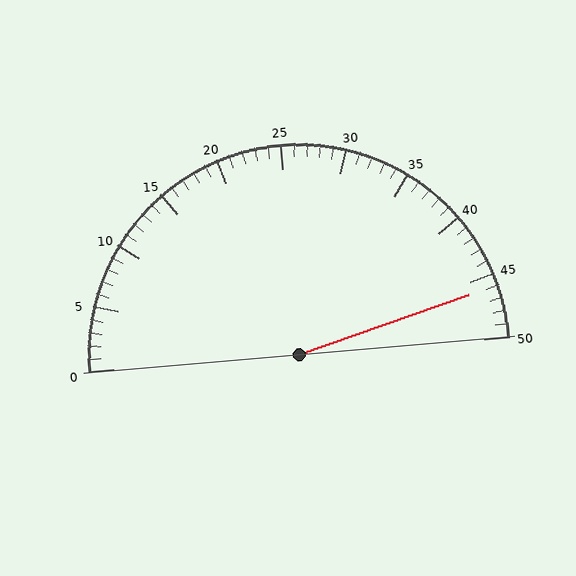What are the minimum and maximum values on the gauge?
The gauge ranges from 0 to 50.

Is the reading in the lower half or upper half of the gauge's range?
The reading is in the upper half of the range (0 to 50).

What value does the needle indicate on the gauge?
The needle indicates approximately 46.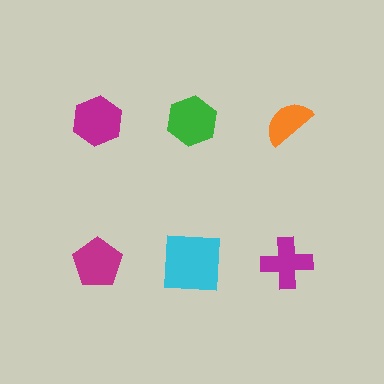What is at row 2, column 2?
A cyan square.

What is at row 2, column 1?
A magenta pentagon.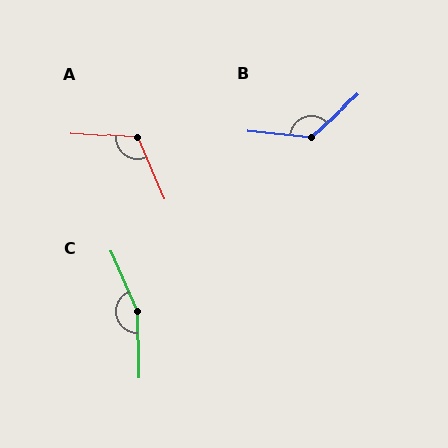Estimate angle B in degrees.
Approximately 132 degrees.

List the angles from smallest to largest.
A (117°), B (132°), C (157°).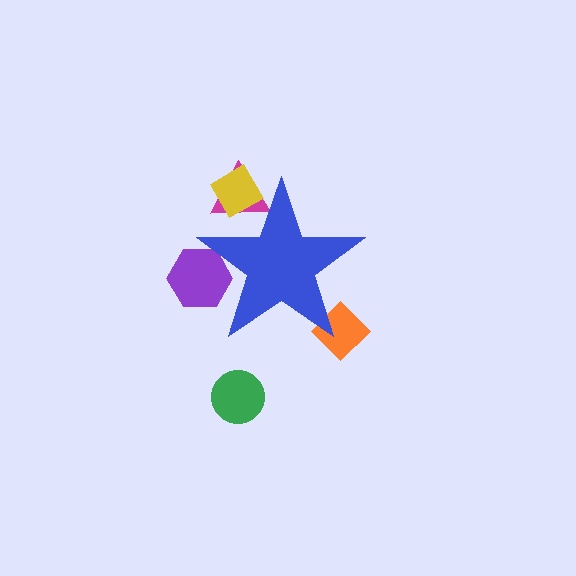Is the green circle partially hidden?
No, the green circle is fully visible.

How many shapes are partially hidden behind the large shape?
4 shapes are partially hidden.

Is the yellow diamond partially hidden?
Yes, the yellow diamond is partially hidden behind the blue star.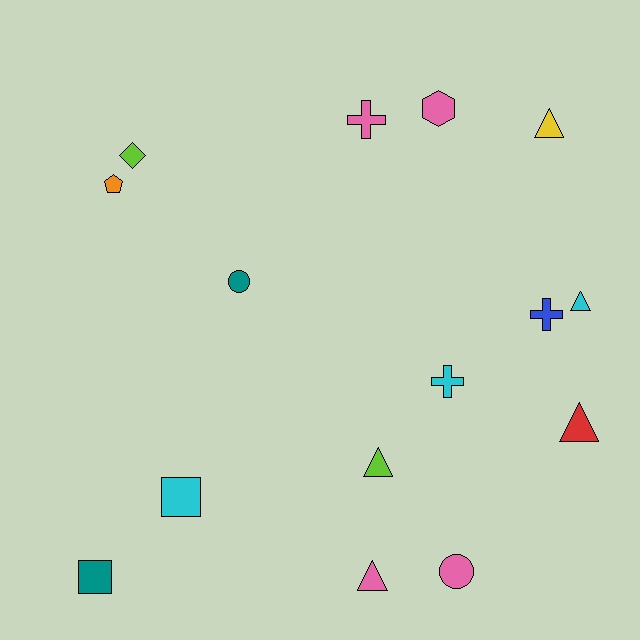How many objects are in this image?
There are 15 objects.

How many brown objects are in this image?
There are no brown objects.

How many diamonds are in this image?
There is 1 diamond.